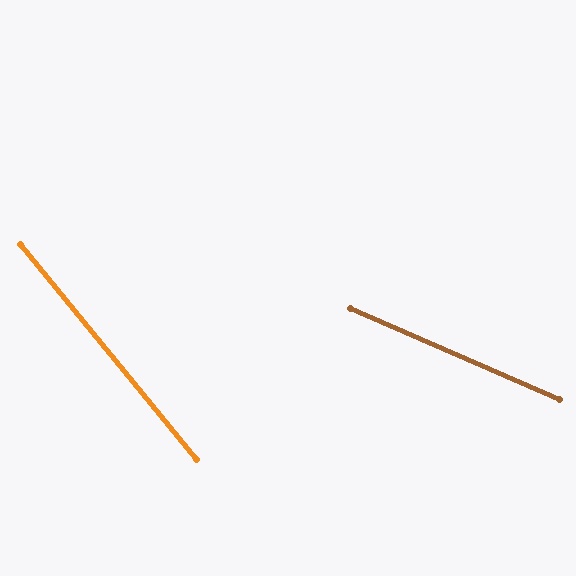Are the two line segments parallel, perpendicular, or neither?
Neither parallel nor perpendicular — they differ by about 27°.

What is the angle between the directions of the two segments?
Approximately 27 degrees.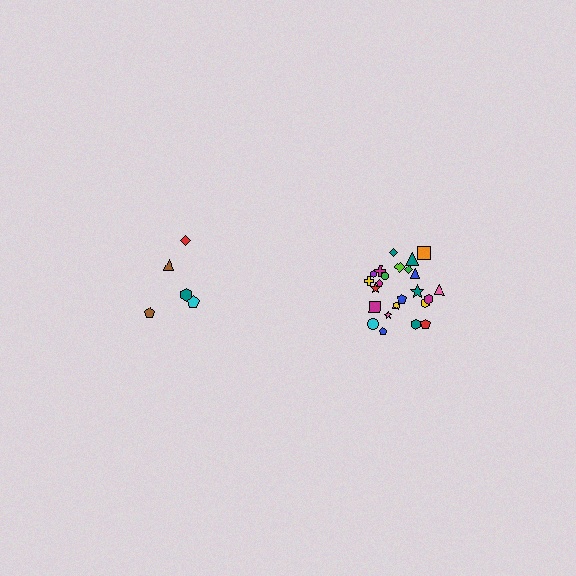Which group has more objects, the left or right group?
The right group.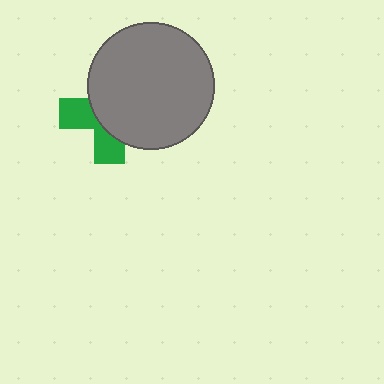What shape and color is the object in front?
The object in front is a gray circle.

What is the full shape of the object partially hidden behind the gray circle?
The partially hidden object is a green cross.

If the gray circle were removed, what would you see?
You would see the complete green cross.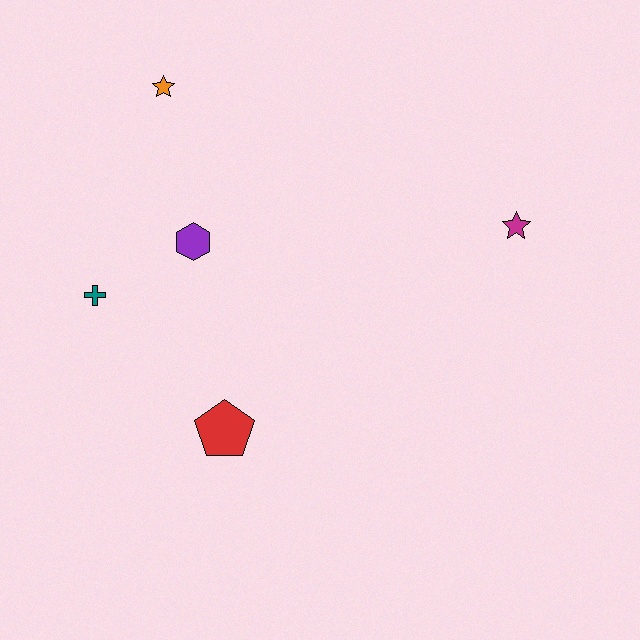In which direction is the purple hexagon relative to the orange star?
The purple hexagon is below the orange star.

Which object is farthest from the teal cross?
The magenta star is farthest from the teal cross.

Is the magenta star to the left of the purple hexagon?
No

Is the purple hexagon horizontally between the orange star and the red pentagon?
Yes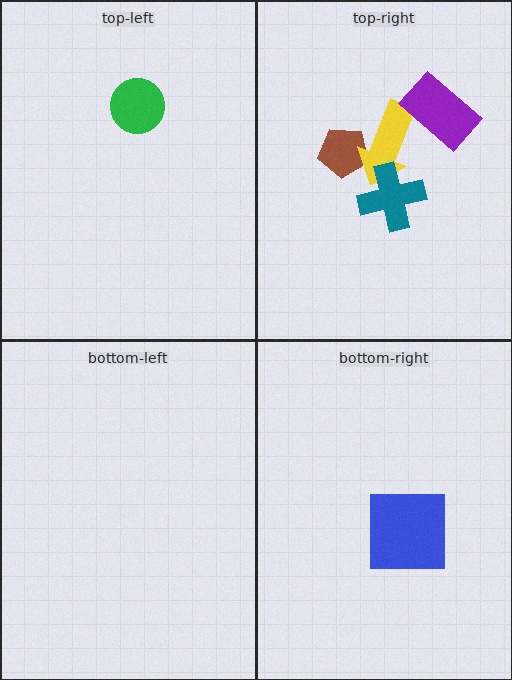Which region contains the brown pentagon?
The top-right region.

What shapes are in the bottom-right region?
The blue square.